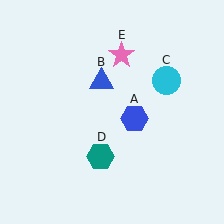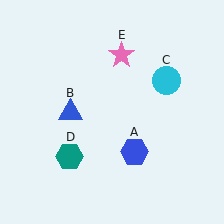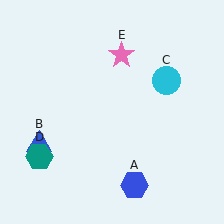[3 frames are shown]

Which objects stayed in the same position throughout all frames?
Cyan circle (object C) and pink star (object E) remained stationary.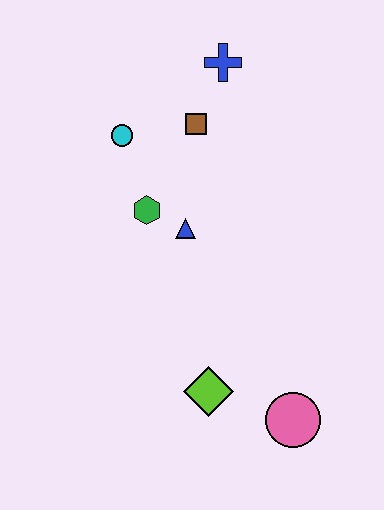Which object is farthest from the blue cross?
The pink circle is farthest from the blue cross.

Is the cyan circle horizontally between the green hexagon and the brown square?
No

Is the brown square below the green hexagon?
No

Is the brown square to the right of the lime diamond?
No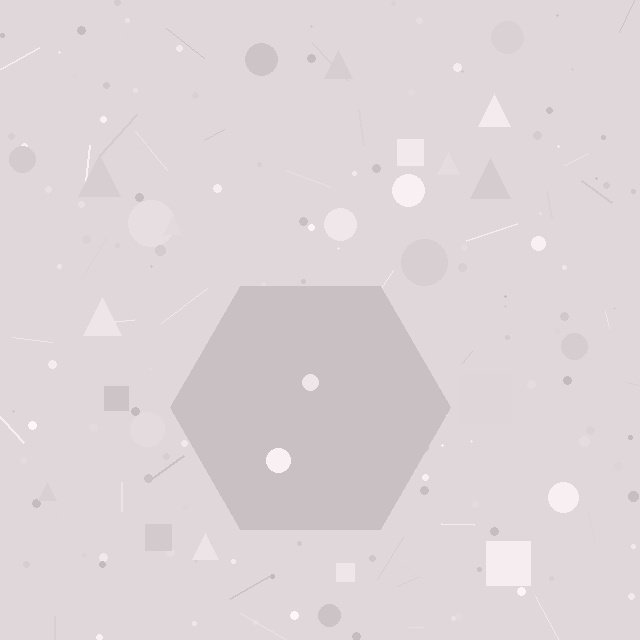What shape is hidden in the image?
A hexagon is hidden in the image.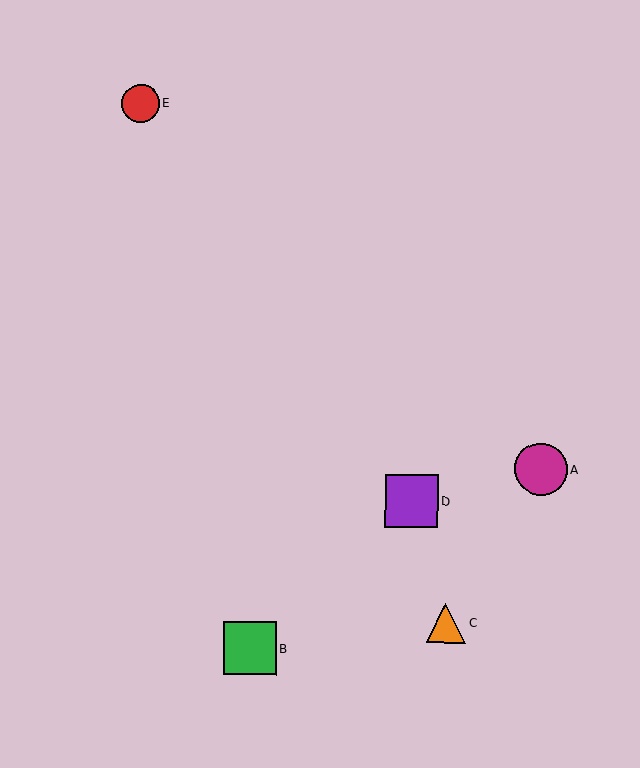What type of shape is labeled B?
Shape B is a green square.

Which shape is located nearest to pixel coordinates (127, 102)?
The red circle (labeled E) at (141, 103) is nearest to that location.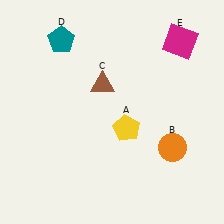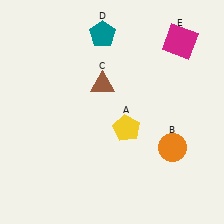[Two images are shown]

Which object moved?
The teal pentagon (D) moved right.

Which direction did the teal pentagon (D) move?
The teal pentagon (D) moved right.